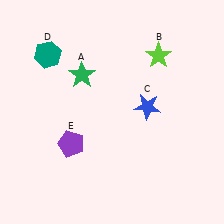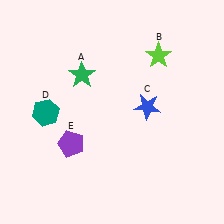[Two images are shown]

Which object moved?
The teal hexagon (D) moved down.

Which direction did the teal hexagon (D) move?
The teal hexagon (D) moved down.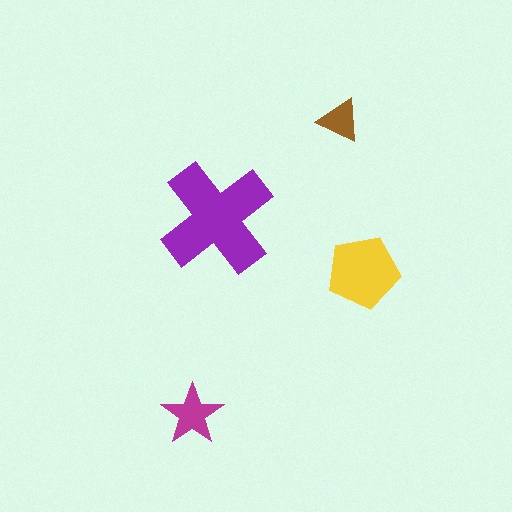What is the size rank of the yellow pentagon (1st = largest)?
2nd.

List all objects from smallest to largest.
The brown triangle, the magenta star, the yellow pentagon, the purple cross.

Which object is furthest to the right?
The yellow pentagon is rightmost.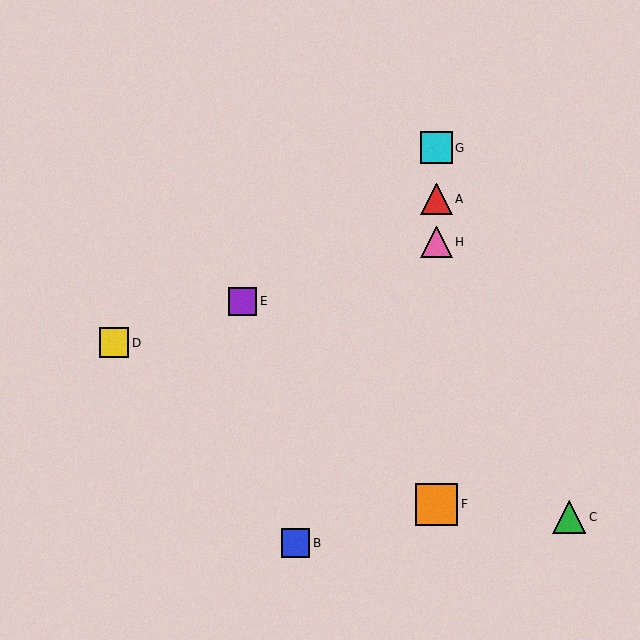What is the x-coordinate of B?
Object B is at x≈295.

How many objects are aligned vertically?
4 objects (A, F, G, H) are aligned vertically.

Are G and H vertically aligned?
Yes, both are at x≈437.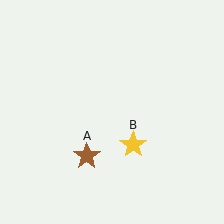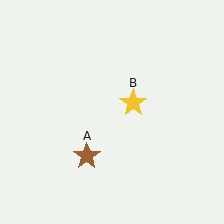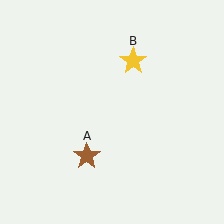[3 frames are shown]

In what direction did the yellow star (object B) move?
The yellow star (object B) moved up.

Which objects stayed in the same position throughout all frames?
Brown star (object A) remained stationary.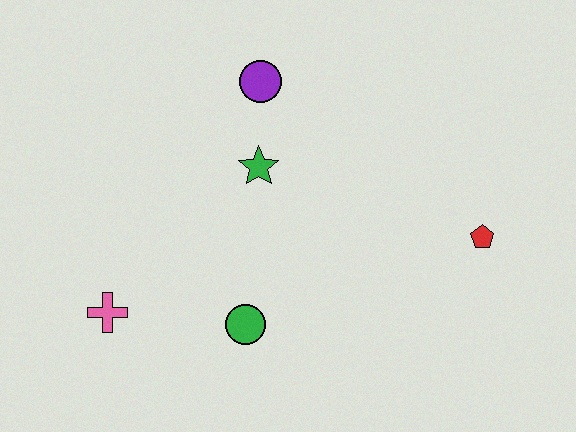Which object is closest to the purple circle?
The green star is closest to the purple circle.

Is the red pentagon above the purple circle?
No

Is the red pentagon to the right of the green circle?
Yes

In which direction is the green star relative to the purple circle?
The green star is below the purple circle.